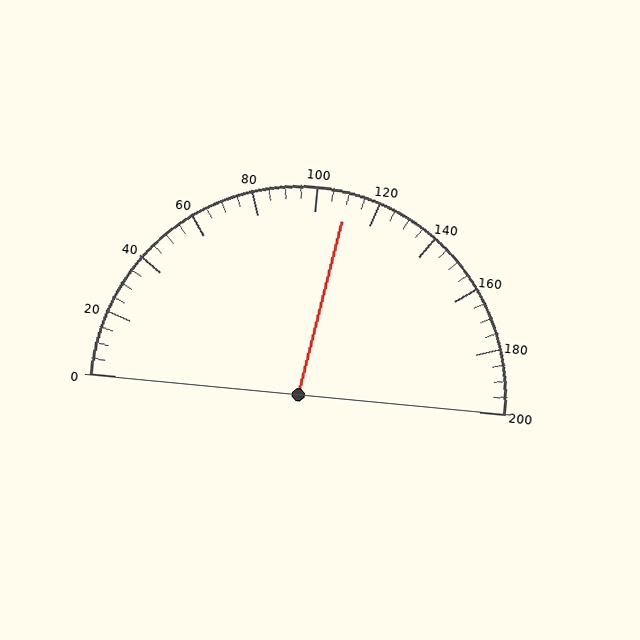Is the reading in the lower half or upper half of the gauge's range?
The reading is in the upper half of the range (0 to 200).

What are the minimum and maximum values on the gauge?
The gauge ranges from 0 to 200.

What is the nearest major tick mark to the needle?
The nearest major tick mark is 120.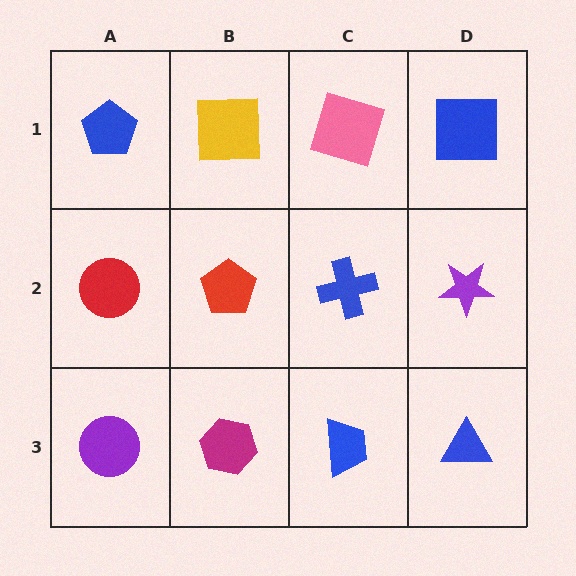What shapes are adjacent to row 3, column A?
A red circle (row 2, column A), a magenta hexagon (row 3, column B).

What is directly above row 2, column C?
A pink square.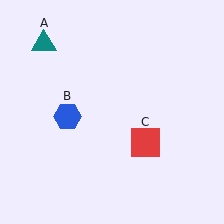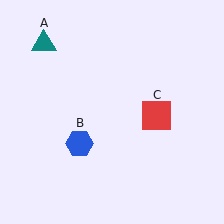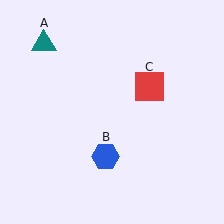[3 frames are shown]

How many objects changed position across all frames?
2 objects changed position: blue hexagon (object B), red square (object C).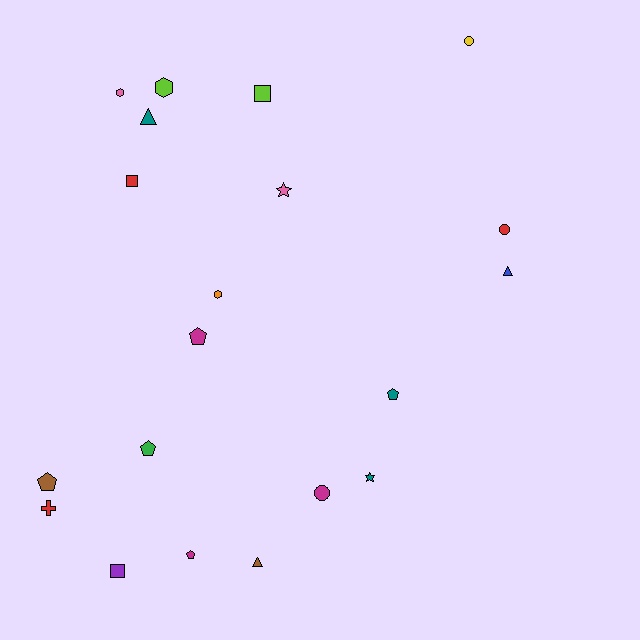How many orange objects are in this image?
There is 1 orange object.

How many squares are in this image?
There are 3 squares.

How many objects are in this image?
There are 20 objects.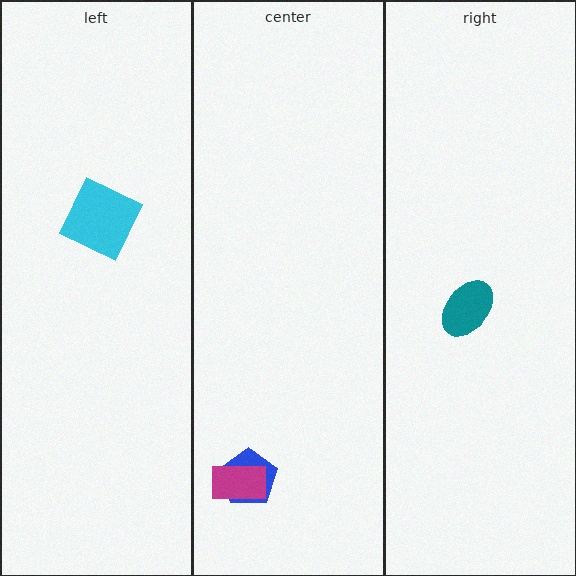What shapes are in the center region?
The blue pentagon, the magenta rectangle.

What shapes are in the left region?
The cyan square.